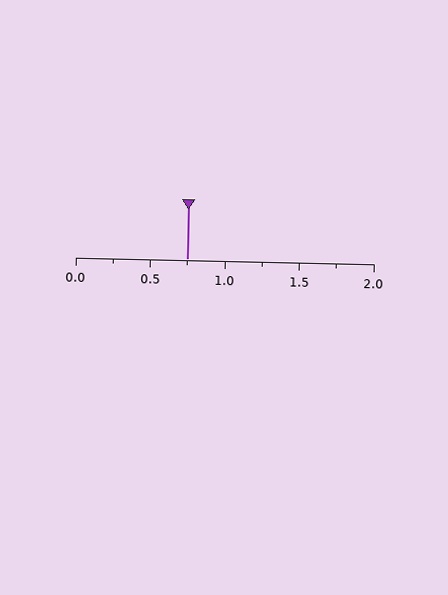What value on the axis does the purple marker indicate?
The marker indicates approximately 0.75.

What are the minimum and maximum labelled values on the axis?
The axis runs from 0.0 to 2.0.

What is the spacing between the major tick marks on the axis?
The major ticks are spaced 0.5 apart.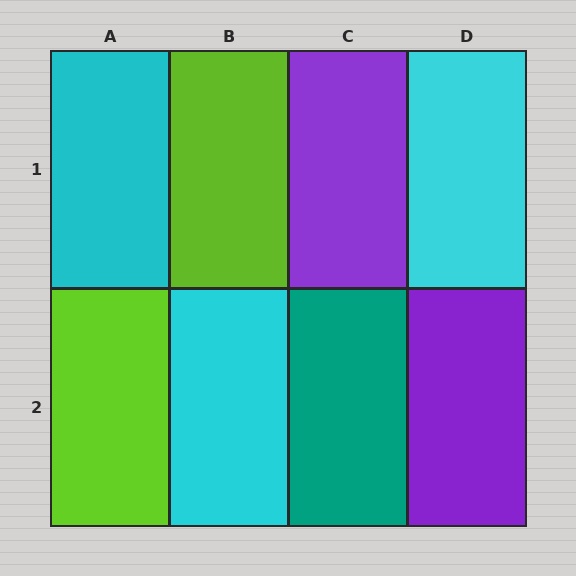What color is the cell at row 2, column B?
Cyan.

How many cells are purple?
2 cells are purple.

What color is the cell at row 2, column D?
Purple.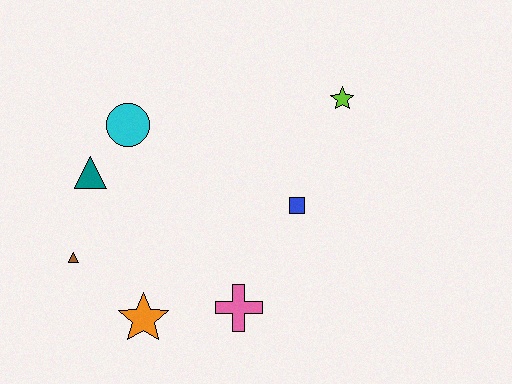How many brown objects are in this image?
There is 1 brown object.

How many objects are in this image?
There are 7 objects.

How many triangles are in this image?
There are 2 triangles.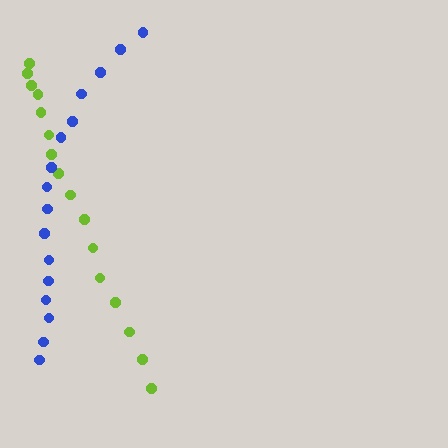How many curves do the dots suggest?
There are 2 distinct paths.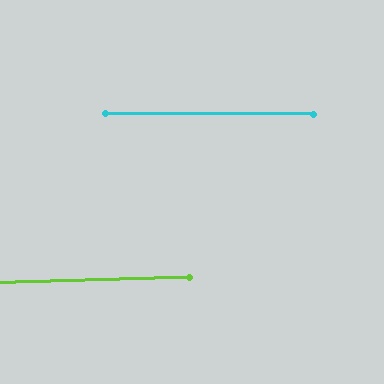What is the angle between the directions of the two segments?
Approximately 2 degrees.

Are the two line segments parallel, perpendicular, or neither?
Parallel — their directions differ by only 1.8°.